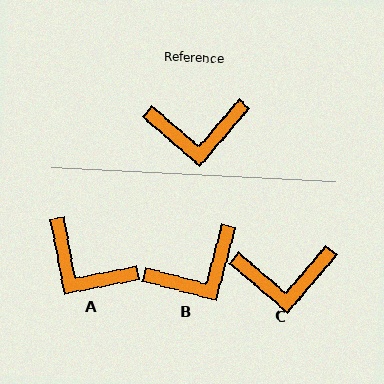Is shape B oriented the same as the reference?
No, it is off by about 26 degrees.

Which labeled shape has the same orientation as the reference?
C.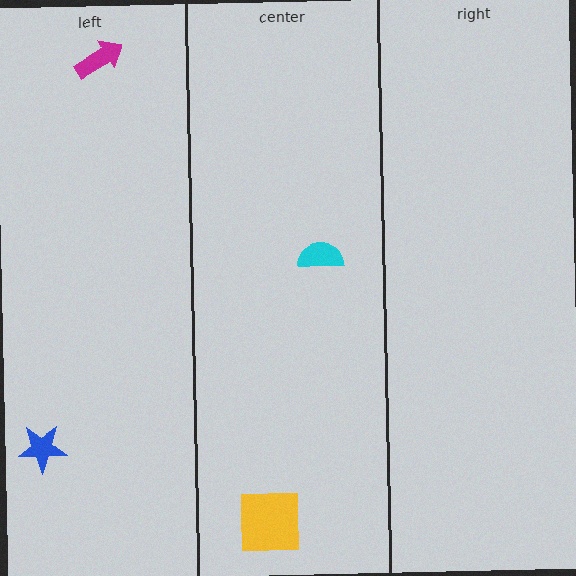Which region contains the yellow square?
The center region.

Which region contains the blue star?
The left region.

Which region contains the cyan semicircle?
The center region.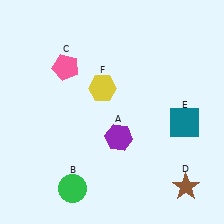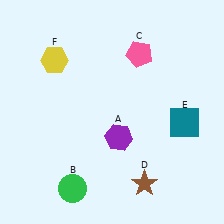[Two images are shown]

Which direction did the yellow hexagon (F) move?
The yellow hexagon (F) moved left.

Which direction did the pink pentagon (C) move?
The pink pentagon (C) moved right.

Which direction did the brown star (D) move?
The brown star (D) moved left.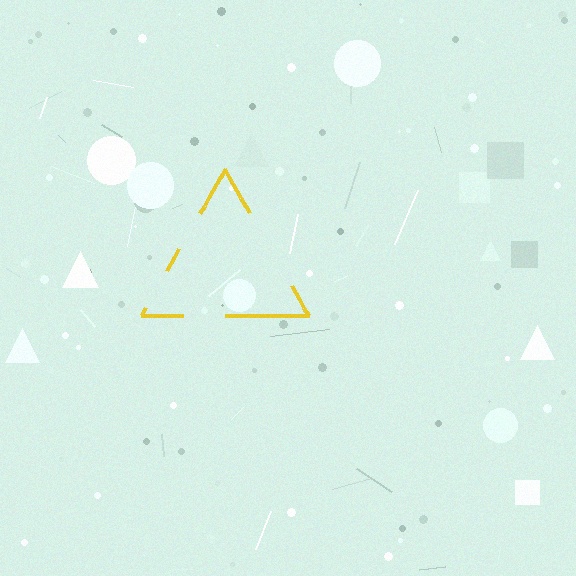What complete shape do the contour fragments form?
The contour fragments form a triangle.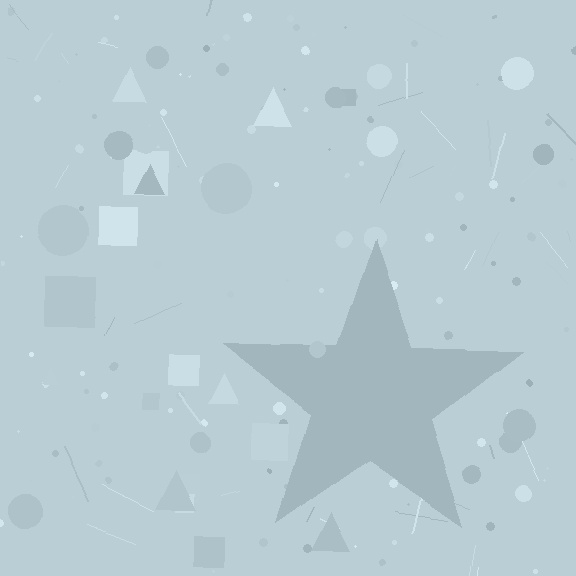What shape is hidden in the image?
A star is hidden in the image.